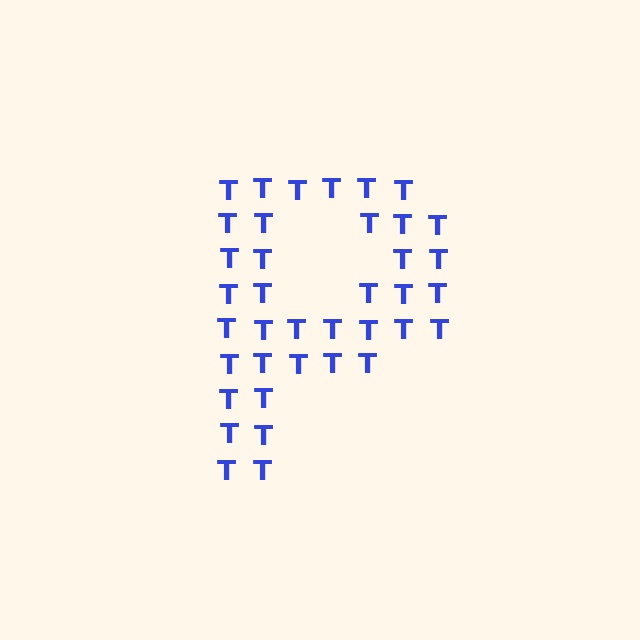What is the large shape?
The large shape is the letter P.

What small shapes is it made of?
It is made of small letter T's.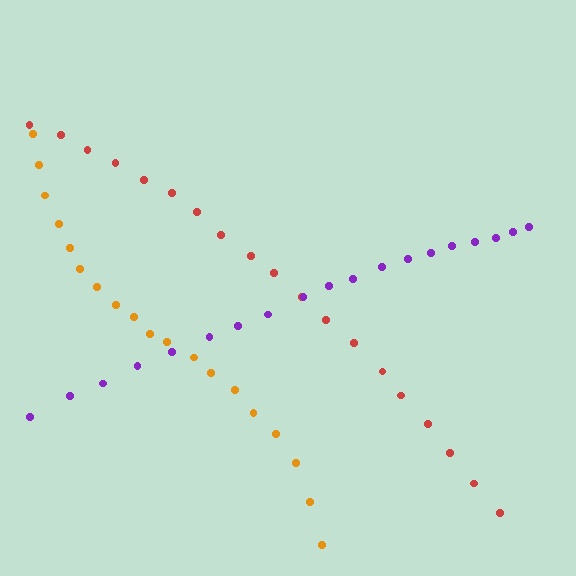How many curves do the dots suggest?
There are 3 distinct paths.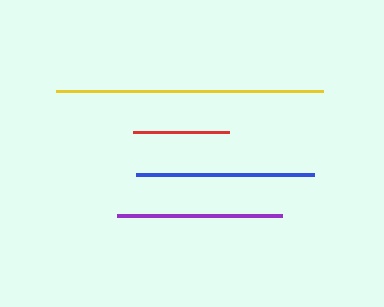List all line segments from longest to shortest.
From longest to shortest: yellow, blue, purple, red.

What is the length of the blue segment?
The blue segment is approximately 178 pixels long.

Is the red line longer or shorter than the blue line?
The blue line is longer than the red line.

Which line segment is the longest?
The yellow line is the longest at approximately 267 pixels.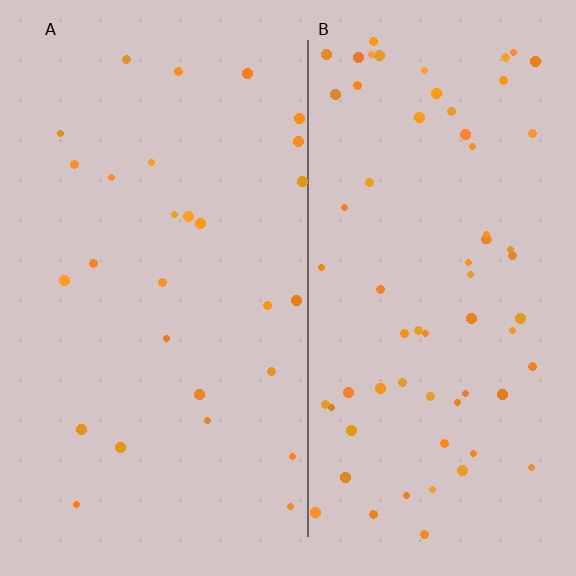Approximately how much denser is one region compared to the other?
Approximately 2.4× — region B over region A.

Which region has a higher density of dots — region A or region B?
B (the right).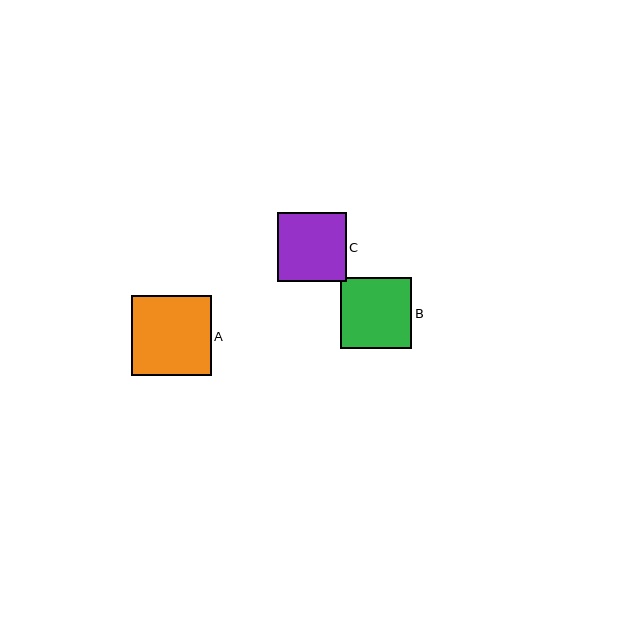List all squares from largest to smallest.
From largest to smallest: A, B, C.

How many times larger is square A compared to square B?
Square A is approximately 1.1 times the size of square B.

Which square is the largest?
Square A is the largest with a size of approximately 80 pixels.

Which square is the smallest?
Square C is the smallest with a size of approximately 69 pixels.